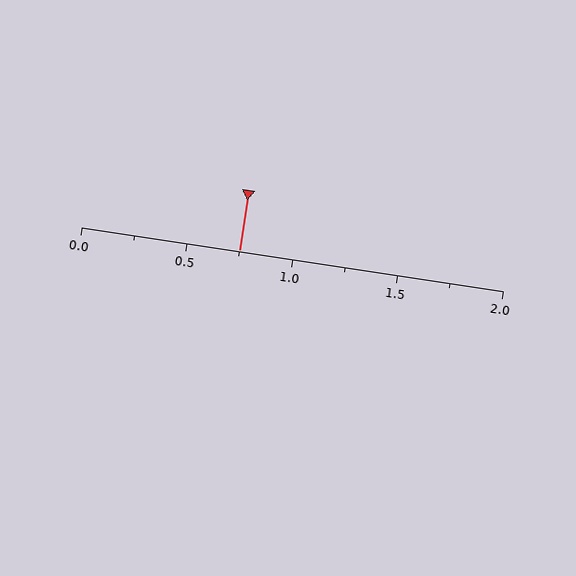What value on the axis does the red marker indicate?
The marker indicates approximately 0.75.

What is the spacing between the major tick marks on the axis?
The major ticks are spaced 0.5 apart.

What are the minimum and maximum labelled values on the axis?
The axis runs from 0.0 to 2.0.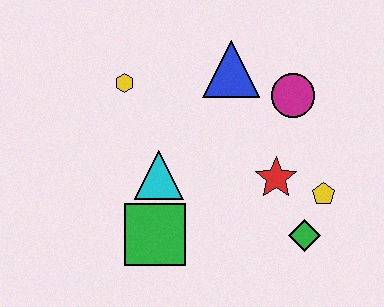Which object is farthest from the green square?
The magenta circle is farthest from the green square.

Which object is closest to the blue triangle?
The magenta circle is closest to the blue triangle.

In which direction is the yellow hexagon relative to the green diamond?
The yellow hexagon is to the left of the green diamond.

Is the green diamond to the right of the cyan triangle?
Yes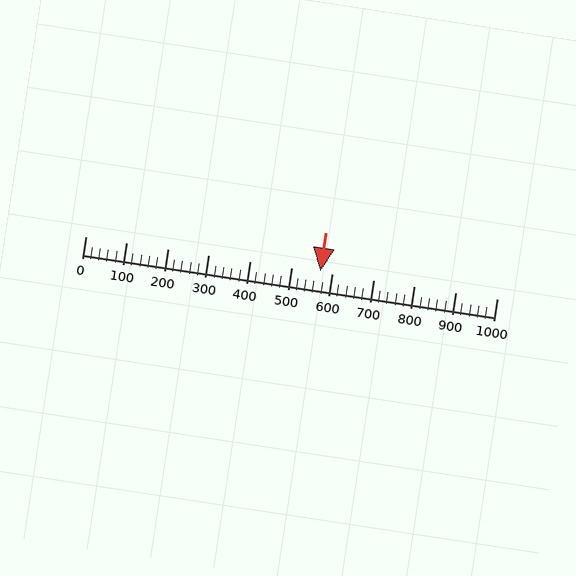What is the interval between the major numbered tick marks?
The major tick marks are spaced 100 units apart.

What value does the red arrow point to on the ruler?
The red arrow points to approximately 570.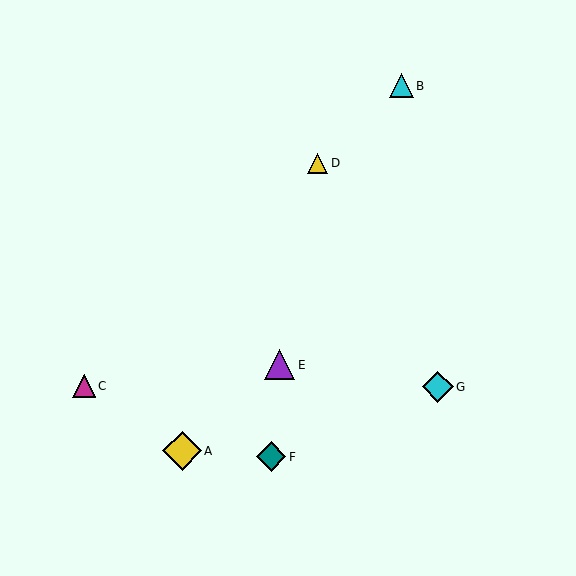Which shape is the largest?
The yellow diamond (labeled A) is the largest.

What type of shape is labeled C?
Shape C is a magenta triangle.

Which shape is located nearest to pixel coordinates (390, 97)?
The cyan triangle (labeled B) at (401, 86) is nearest to that location.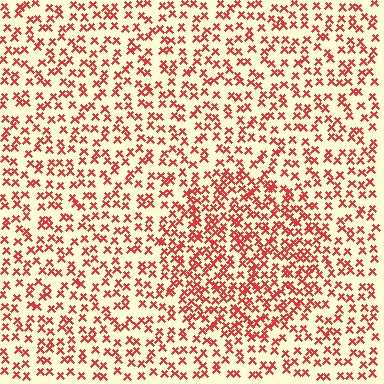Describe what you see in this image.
The image contains small red elements arranged at two different densities. A circle-shaped region is visible where the elements are more densely packed than the surrounding area.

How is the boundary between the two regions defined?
The boundary is defined by a change in element density (approximately 1.7x ratio). All elements are the same color, size, and shape.